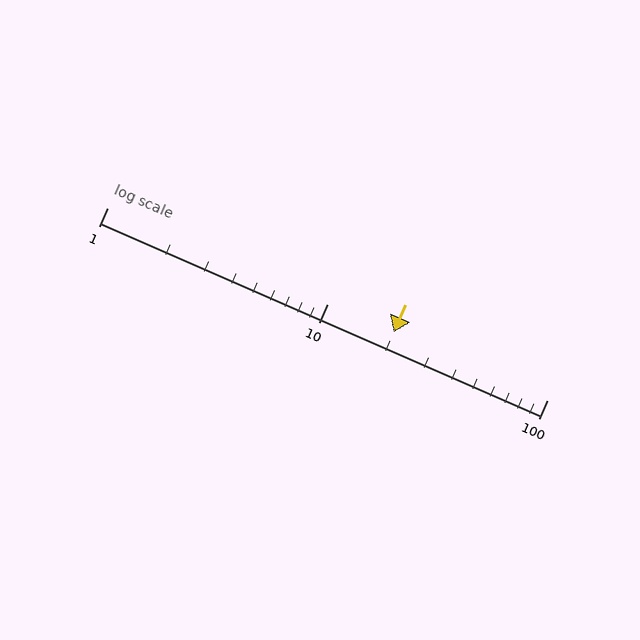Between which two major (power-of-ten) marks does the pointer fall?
The pointer is between 10 and 100.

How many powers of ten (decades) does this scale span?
The scale spans 2 decades, from 1 to 100.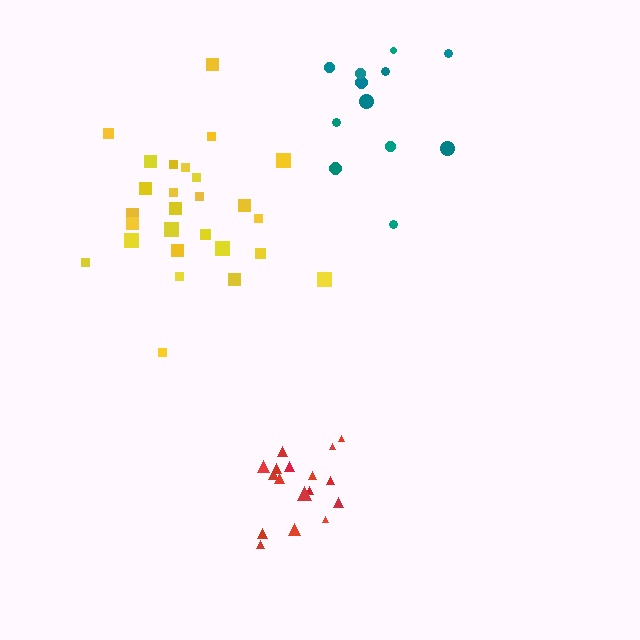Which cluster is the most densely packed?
Red.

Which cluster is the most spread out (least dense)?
Yellow.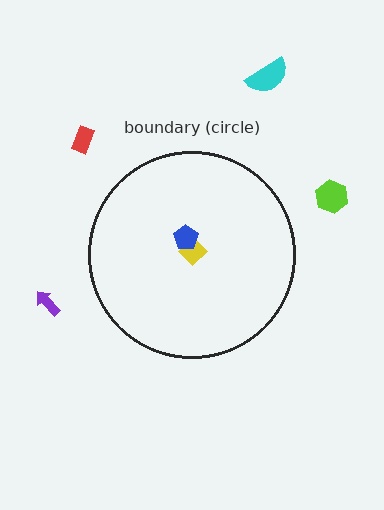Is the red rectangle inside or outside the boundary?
Outside.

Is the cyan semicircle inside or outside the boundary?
Outside.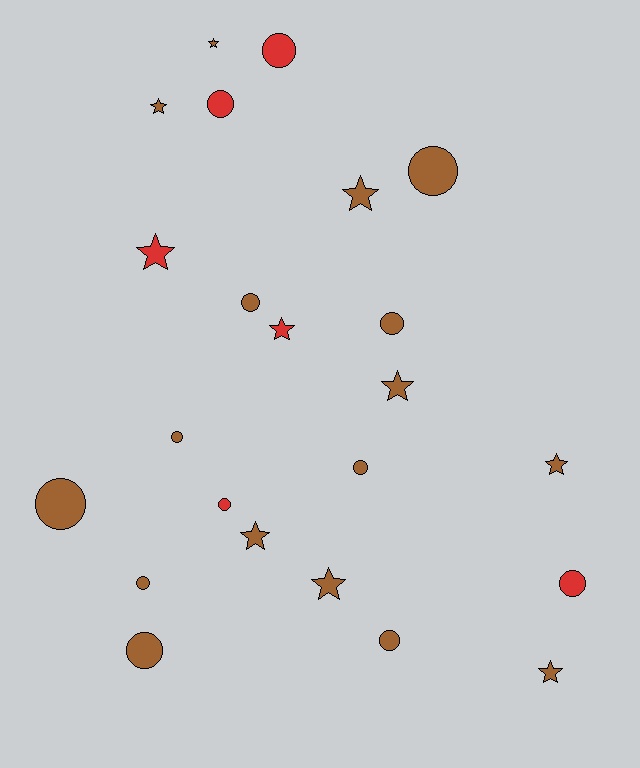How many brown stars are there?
There are 8 brown stars.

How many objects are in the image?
There are 23 objects.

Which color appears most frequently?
Brown, with 17 objects.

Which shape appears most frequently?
Circle, with 13 objects.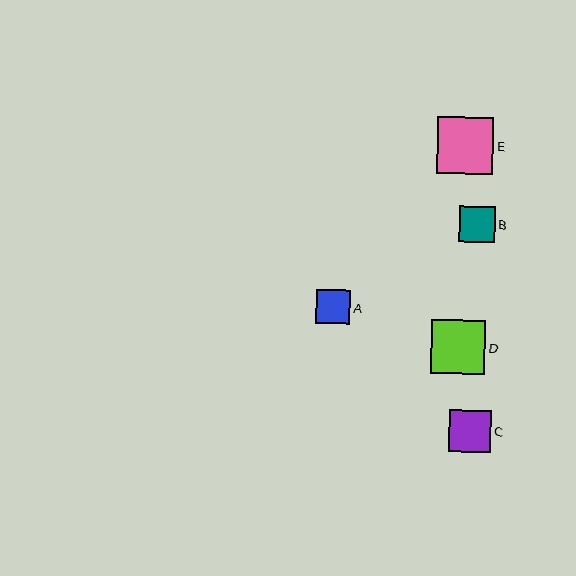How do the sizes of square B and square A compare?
Square B and square A are approximately the same size.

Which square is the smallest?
Square A is the smallest with a size of approximately 34 pixels.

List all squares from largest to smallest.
From largest to smallest: E, D, C, B, A.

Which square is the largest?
Square E is the largest with a size of approximately 56 pixels.